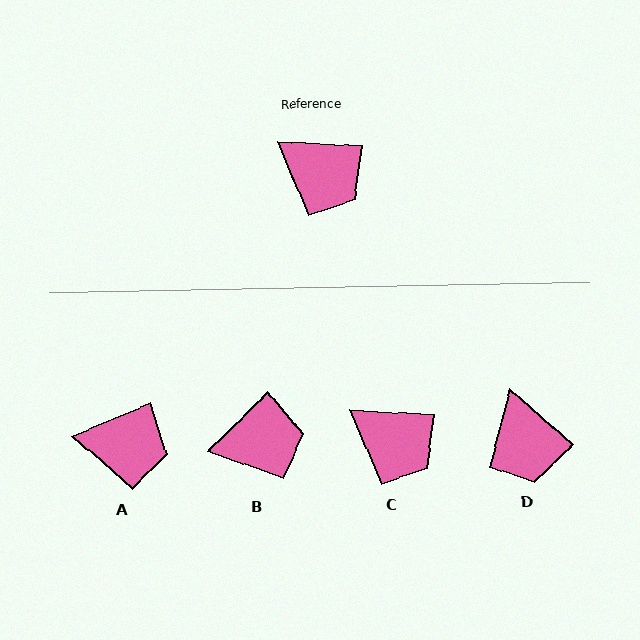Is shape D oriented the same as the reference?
No, it is off by about 38 degrees.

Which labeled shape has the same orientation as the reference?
C.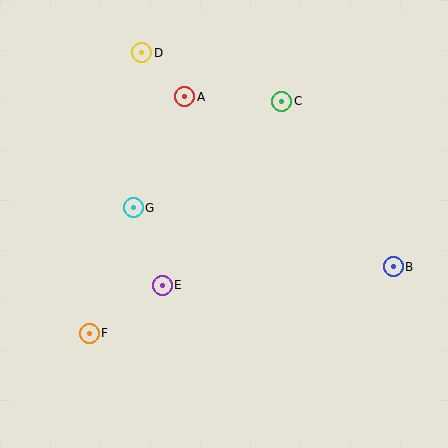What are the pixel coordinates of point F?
Point F is at (89, 333).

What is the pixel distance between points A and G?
The distance between A and G is 123 pixels.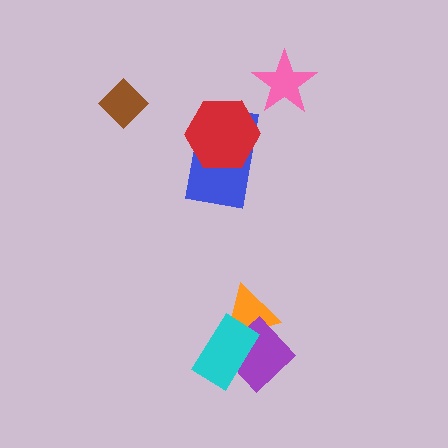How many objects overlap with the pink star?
0 objects overlap with the pink star.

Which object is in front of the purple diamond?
The cyan rectangle is in front of the purple diamond.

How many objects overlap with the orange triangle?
2 objects overlap with the orange triangle.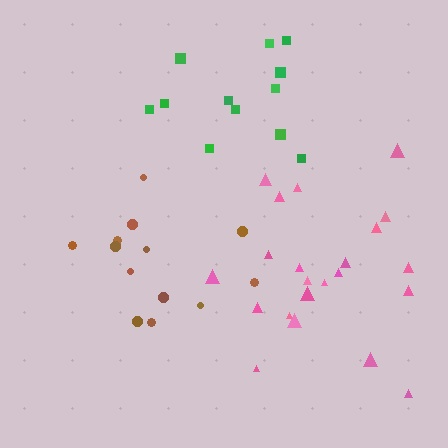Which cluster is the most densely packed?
Brown.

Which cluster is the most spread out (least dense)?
Green.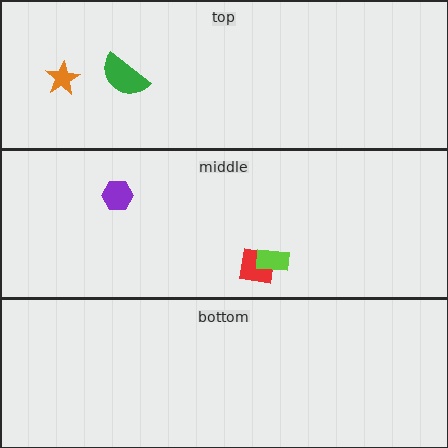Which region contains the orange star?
The top region.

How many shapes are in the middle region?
3.